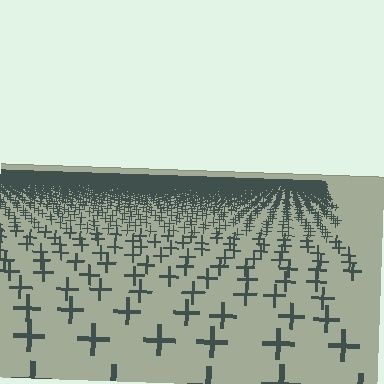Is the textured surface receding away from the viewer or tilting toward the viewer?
The surface is receding away from the viewer. Texture elements get smaller and denser toward the top.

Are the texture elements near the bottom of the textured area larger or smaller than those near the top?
Larger. Near the bottom, elements are closer to the viewer and appear at a bigger on-screen size.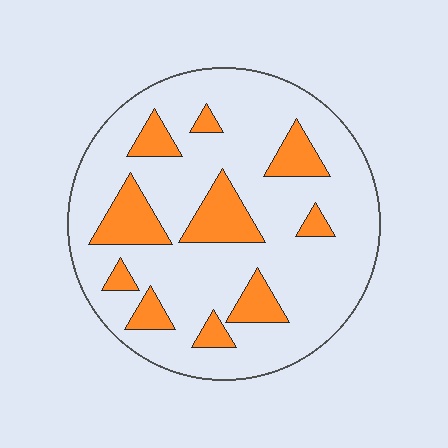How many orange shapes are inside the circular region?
10.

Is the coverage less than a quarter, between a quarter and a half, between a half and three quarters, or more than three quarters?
Less than a quarter.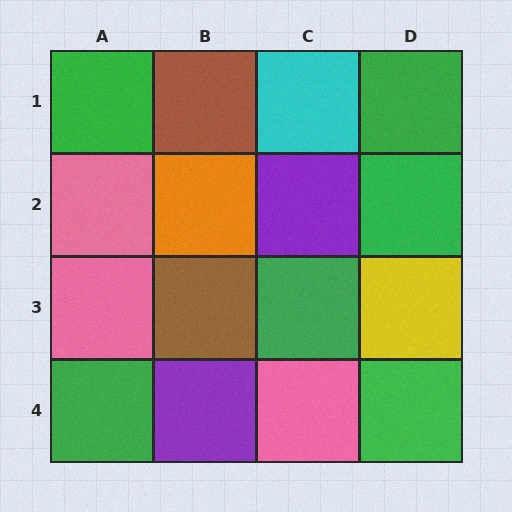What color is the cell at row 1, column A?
Green.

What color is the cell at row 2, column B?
Orange.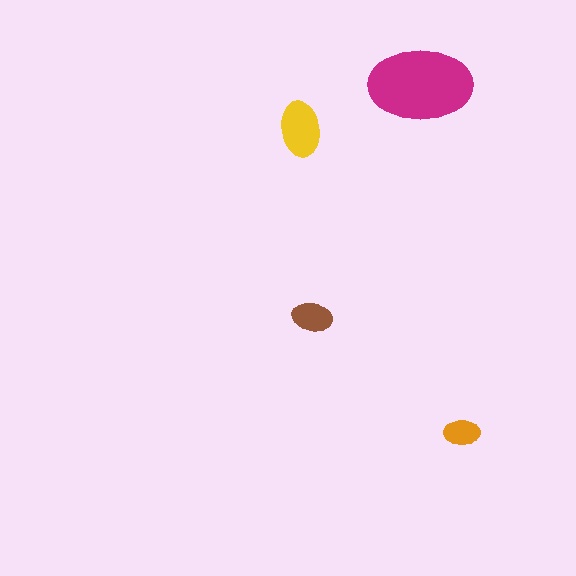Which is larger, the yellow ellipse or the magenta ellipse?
The magenta one.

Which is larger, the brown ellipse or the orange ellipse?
The brown one.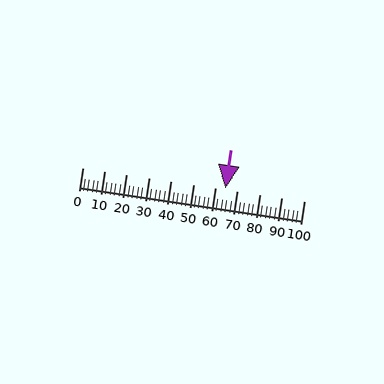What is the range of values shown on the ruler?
The ruler shows values from 0 to 100.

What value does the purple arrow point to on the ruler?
The purple arrow points to approximately 64.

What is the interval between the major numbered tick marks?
The major tick marks are spaced 10 units apart.